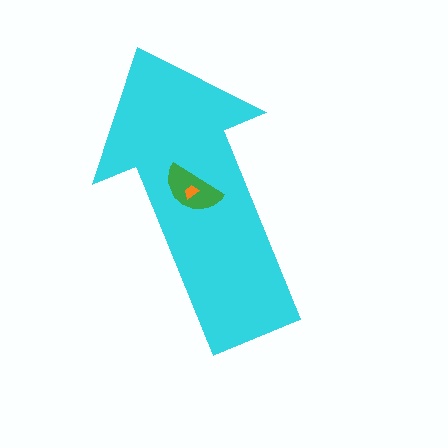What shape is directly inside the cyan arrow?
The green semicircle.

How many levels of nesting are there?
3.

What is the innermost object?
The orange trapezoid.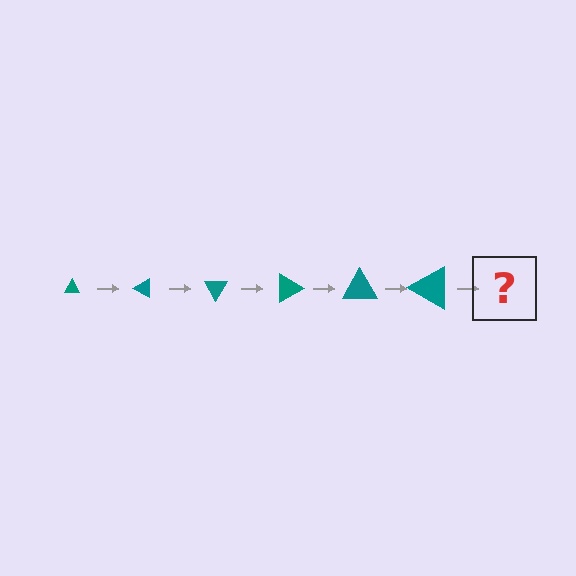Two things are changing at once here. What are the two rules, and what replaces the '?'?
The two rules are that the triangle grows larger each step and it rotates 30 degrees each step. The '?' should be a triangle, larger than the previous one and rotated 180 degrees from the start.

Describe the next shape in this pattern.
It should be a triangle, larger than the previous one and rotated 180 degrees from the start.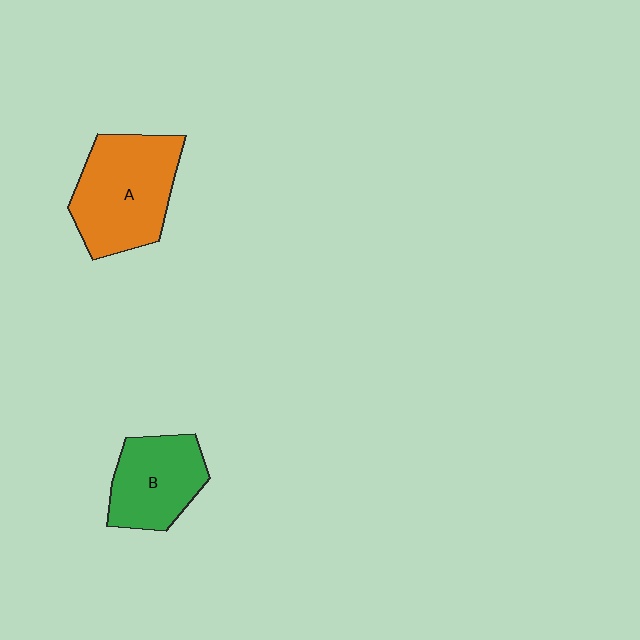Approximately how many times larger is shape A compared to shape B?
Approximately 1.4 times.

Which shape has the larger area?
Shape A (orange).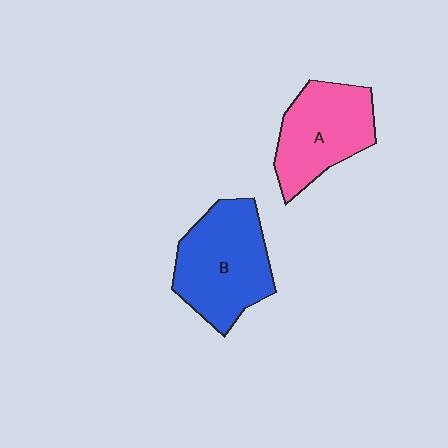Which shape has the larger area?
Shape B (blue).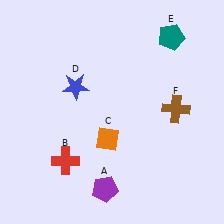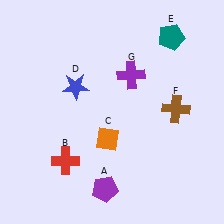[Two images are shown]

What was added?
A purple cross (G) was added in Image 2.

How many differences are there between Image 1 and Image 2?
There is 1 difference between the two images.